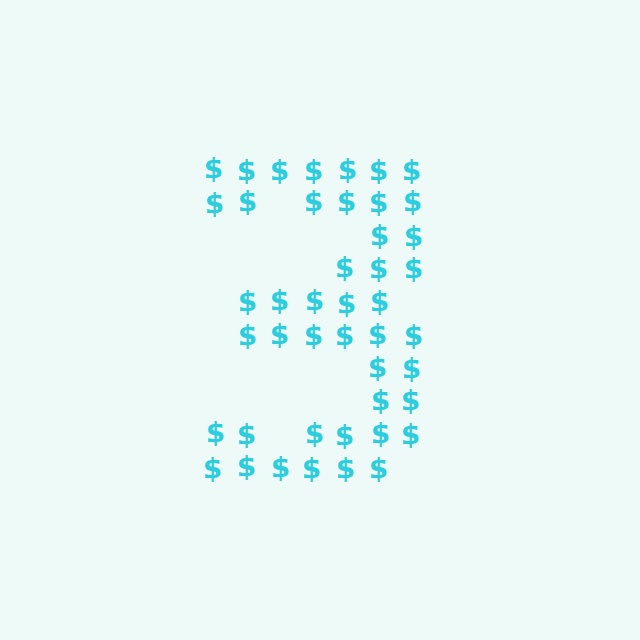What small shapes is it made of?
It is made of small dollar signs.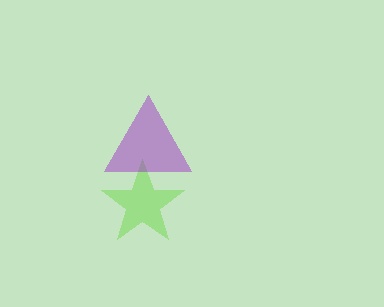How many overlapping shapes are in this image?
There are 2 overlapping shapes in the image.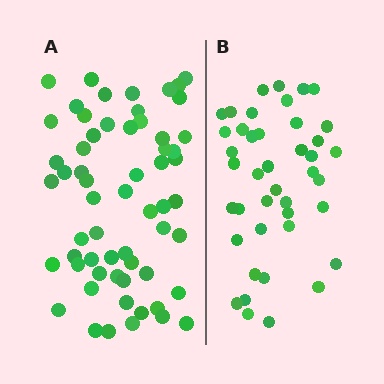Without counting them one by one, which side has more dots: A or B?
Region A (the left region) has more dots.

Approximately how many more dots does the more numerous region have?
Region A has approximately 20 more dots than region B.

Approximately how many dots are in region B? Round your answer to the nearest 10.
About 40 dots. (The exact count is 42, which rounds to 40.)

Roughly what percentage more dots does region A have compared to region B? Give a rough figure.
About 45% more.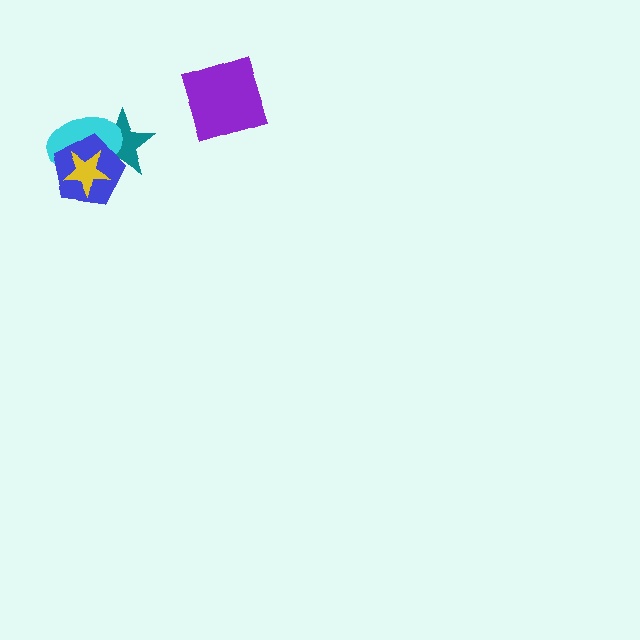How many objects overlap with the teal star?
3 objects overlap with the teal star.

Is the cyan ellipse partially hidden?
Yes, it is partially covered by another shape.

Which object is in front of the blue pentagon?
The yellow star is in front of the blue pentagon.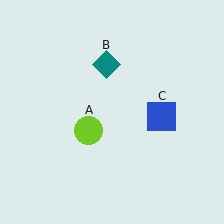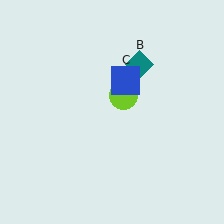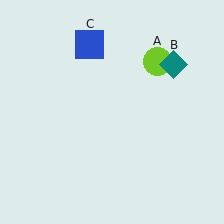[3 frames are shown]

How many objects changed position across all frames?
3 objects changed position: lime circle (object A), teal diamond (object B), blue square (object C).